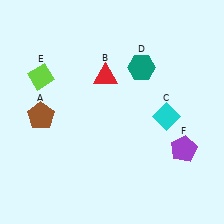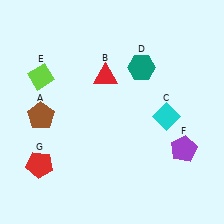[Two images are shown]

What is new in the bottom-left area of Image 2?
A red pentagon (G) was added in the bottom-left area of Image 2.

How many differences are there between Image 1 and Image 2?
There is 1 difference between the two images.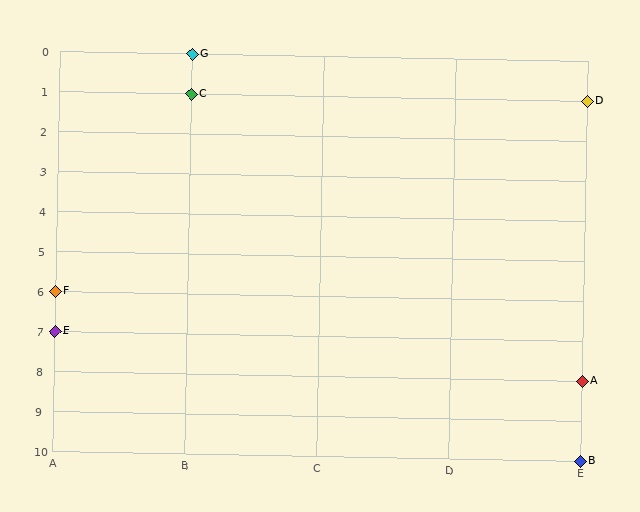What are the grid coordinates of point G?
Point G is at grid coordinates (B, 0).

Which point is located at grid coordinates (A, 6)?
Point F is at (A, 6).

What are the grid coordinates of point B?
Point B is at grid coordinates (E, 10).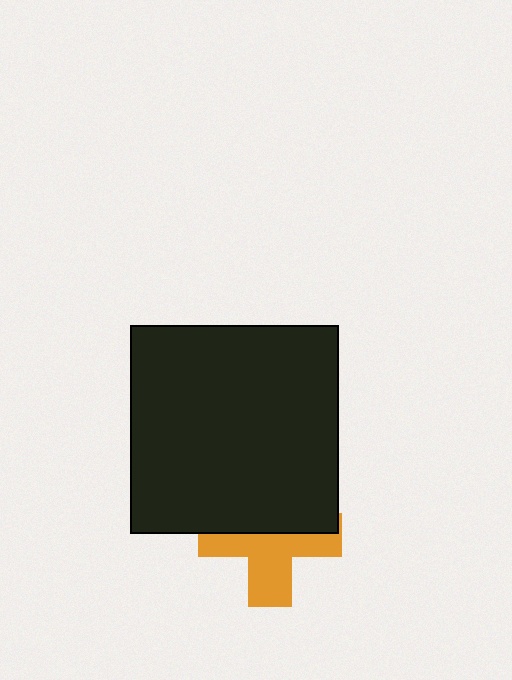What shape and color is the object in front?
The object in front is a black square.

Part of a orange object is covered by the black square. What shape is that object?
It is a cross.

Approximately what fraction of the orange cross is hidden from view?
Roughly 47% of the orange cross is hidden behind the black square.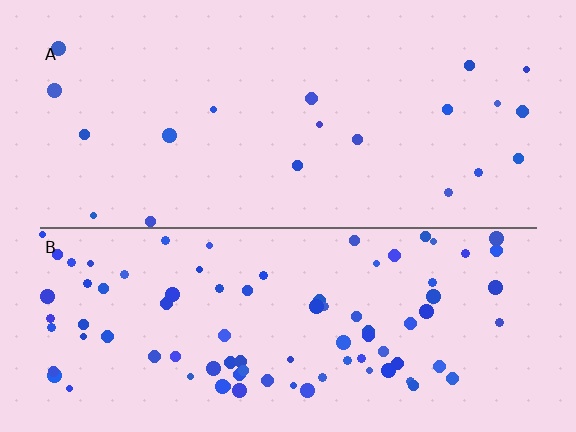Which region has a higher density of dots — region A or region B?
B (the bottom).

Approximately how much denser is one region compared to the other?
Approximately 4.4× — region B over region A.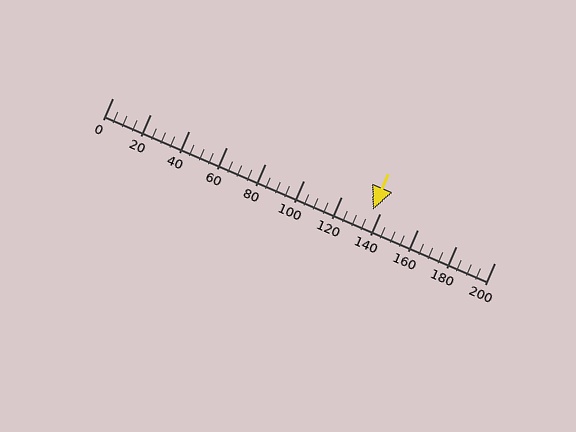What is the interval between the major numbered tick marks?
The major tick marks are spaced 20 units apart.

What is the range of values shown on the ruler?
The ruler shows values from 0 to 200.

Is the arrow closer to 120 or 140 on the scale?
The arrow is closer to 140.